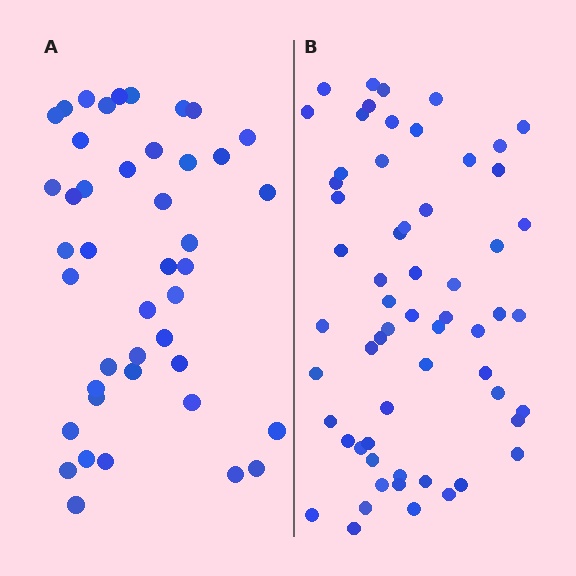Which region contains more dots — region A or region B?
Region B (the right region) has more dots.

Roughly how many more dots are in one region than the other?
Region B has approximately 15 more dots than region A.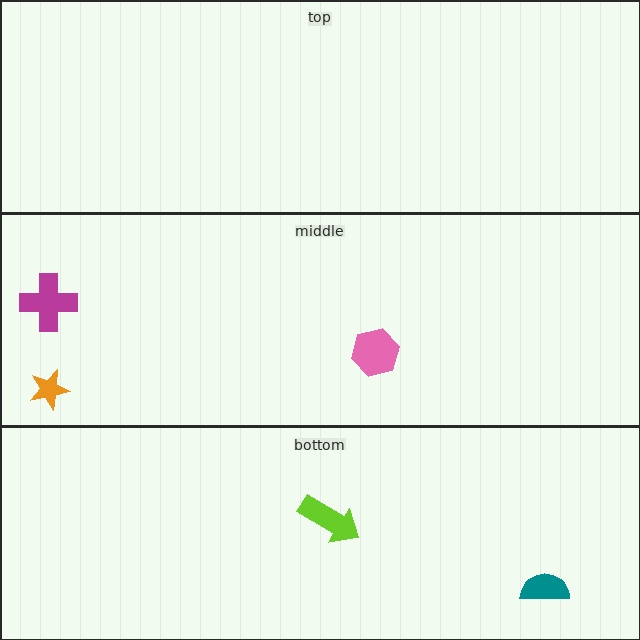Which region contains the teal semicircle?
The bottom region.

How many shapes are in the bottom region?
2.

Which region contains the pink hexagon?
The middle region.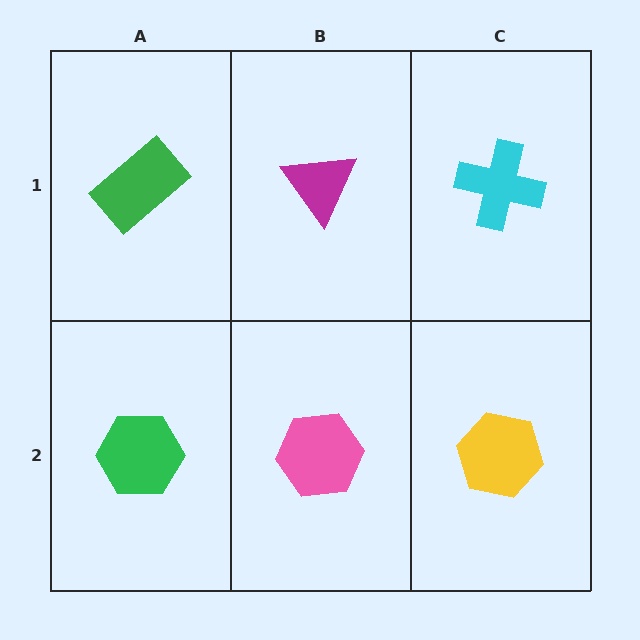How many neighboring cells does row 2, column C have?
2.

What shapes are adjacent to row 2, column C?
A cyan cross (row 1, column C), a pink hexagon (row 2, column B).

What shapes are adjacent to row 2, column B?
A magenta triangle (row 1, column B), a green hexagon (row 2, column A), a yellow hexagon (row 2, column C).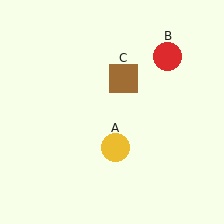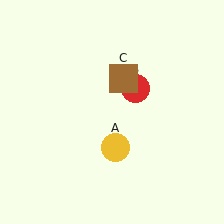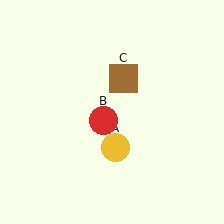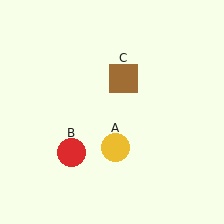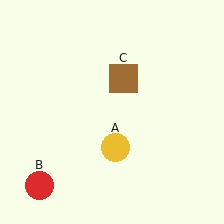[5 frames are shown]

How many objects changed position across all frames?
1 object changed position: red circle (object B).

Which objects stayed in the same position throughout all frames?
Yellow circle (object A) and brown square (object C) remained stationary.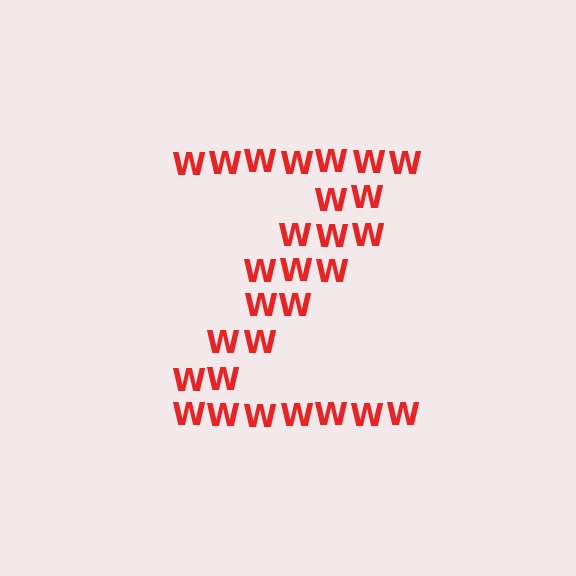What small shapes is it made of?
It is made of small letter W's.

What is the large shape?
The large shape is the letter Z.